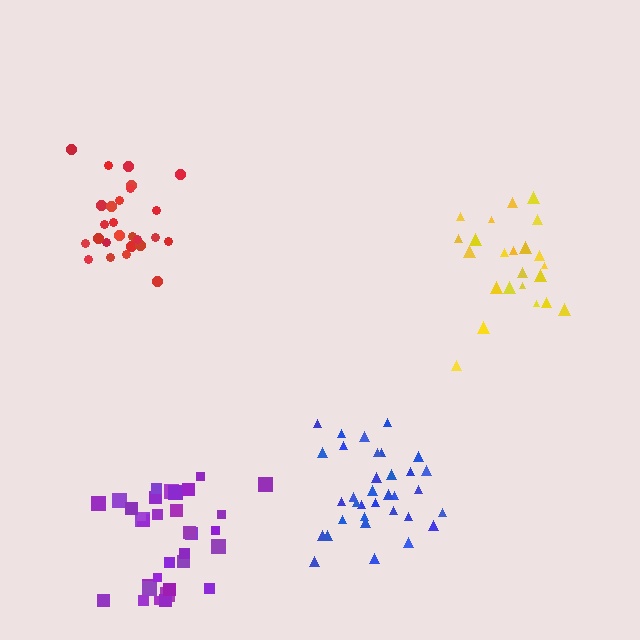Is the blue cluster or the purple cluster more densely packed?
Blue.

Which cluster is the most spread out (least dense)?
Yellow.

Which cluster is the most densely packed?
Blue.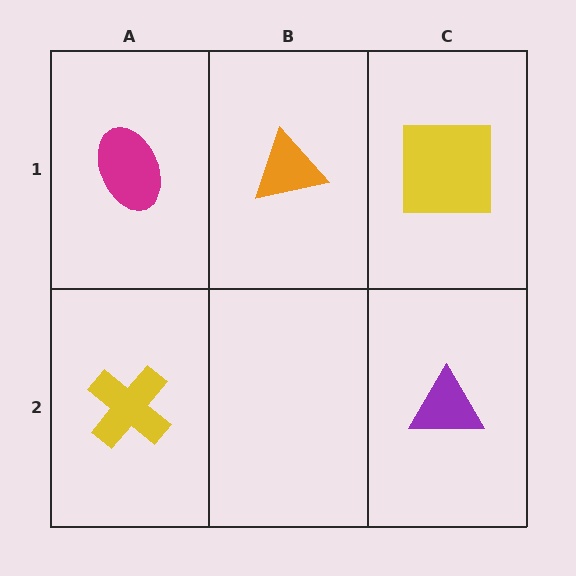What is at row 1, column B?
An orange triangle.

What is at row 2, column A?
A yellow cross.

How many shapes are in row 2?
2 shapes.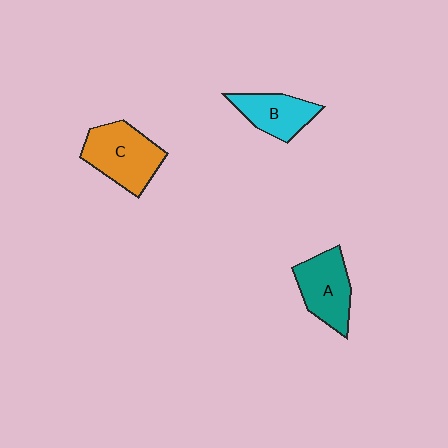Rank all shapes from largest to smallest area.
From largest to smallest: C (orange), A (teal), B (cyan).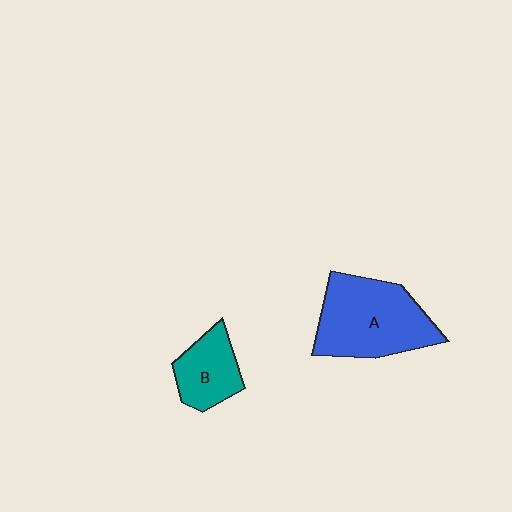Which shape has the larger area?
Shape A (blue).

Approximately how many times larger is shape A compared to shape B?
Approximately 2.0 times.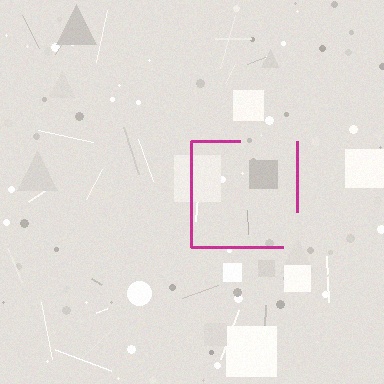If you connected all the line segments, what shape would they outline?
They would outline a square.